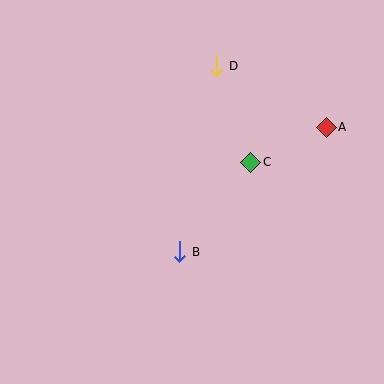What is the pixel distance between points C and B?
The distance between C and B is 114 pixels.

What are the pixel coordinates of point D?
Point D is at (217, 66).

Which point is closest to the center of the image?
Point B at (180, 252) is closest to the center.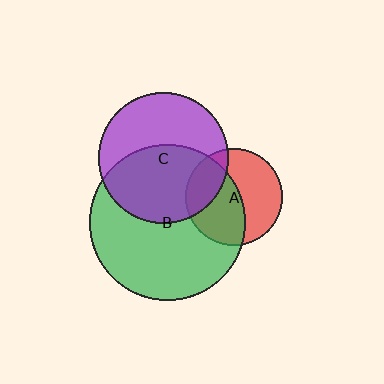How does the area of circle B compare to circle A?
Approximately 2.6 times.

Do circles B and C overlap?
Yes.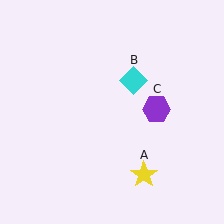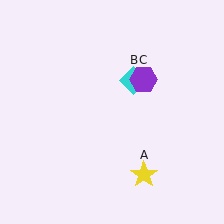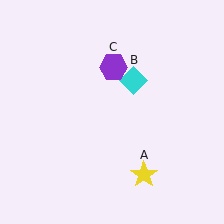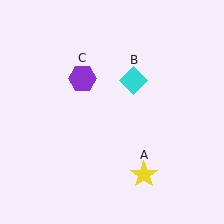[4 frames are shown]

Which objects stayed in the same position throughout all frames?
Yellow star (object A) and cyan diamond (object B) remained stationary.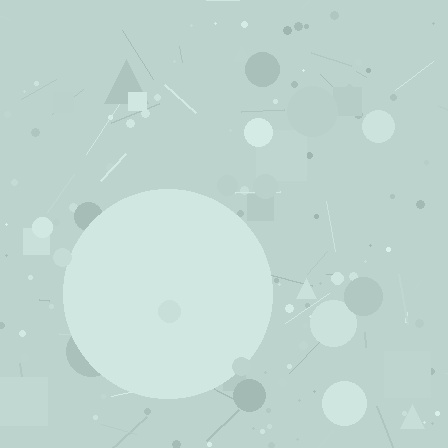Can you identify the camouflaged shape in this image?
The camouflaged shape is a circle.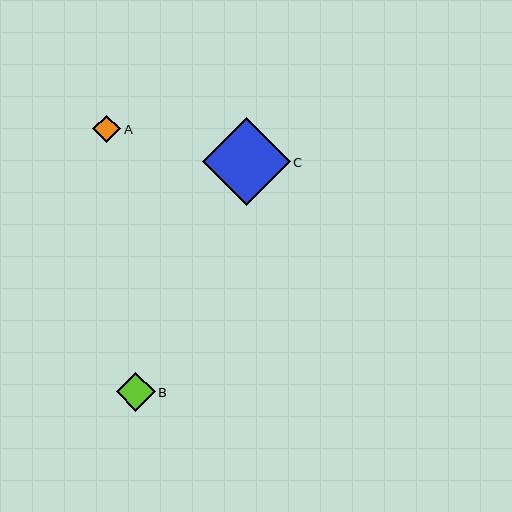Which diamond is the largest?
Diamond C is the largest with a size of approximately 88 pixels.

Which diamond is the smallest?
Diamond A is the smallest with a size of approximately 28 pixels.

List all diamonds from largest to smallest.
From largest to smallest: C, B, A.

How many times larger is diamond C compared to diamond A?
Diamond C is approximately 3.2 times the size of diamond A.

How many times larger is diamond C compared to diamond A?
Diamond C is approximately 3.2 times the size of diamond A.